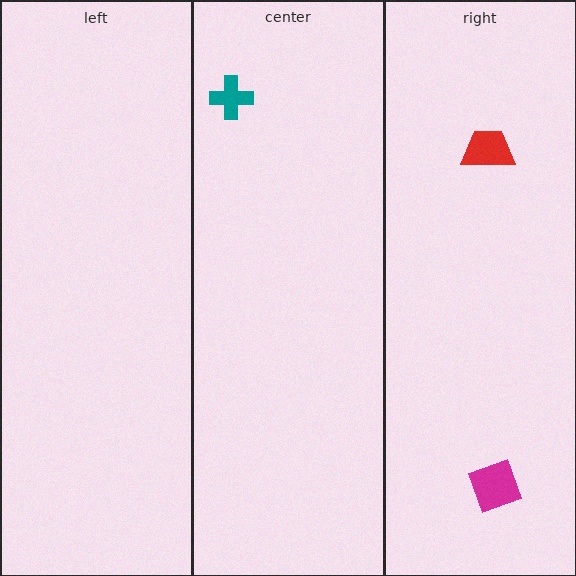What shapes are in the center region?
The teal cross.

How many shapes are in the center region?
1.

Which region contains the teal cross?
The center region.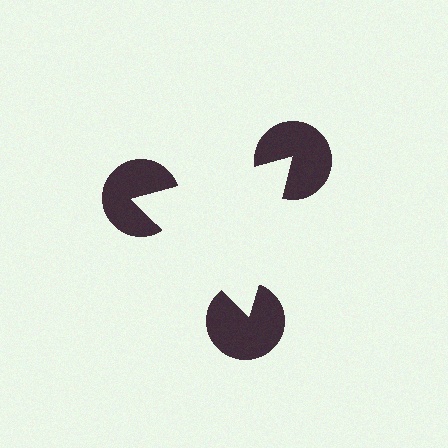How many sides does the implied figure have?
3 sides.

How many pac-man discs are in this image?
There are 3 — one at each vertex of the illusory triangle.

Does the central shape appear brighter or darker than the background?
It typically appears slightly brighter than the background, even though no actual brightness change is drawn.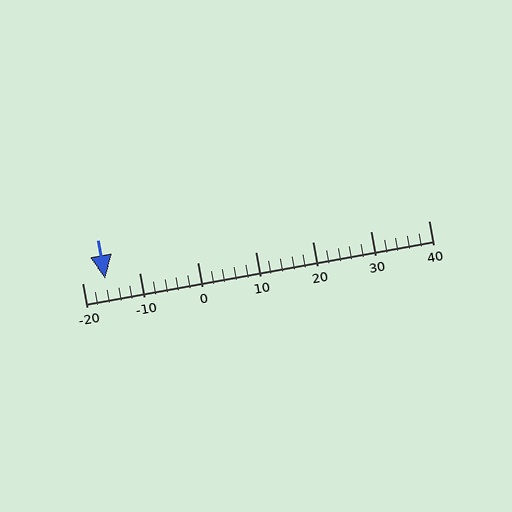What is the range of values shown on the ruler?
The ruler shows values from -20 to 40.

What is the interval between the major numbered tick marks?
The major tick marks are spaced 10 units apart.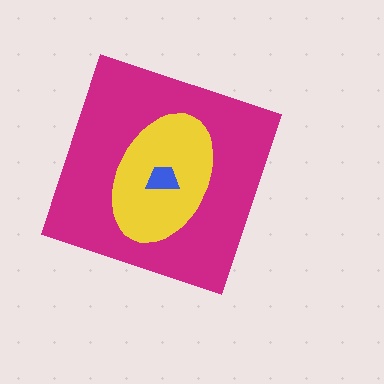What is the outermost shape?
The magenta diamond.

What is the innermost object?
The blue trapezoid.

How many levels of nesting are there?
3.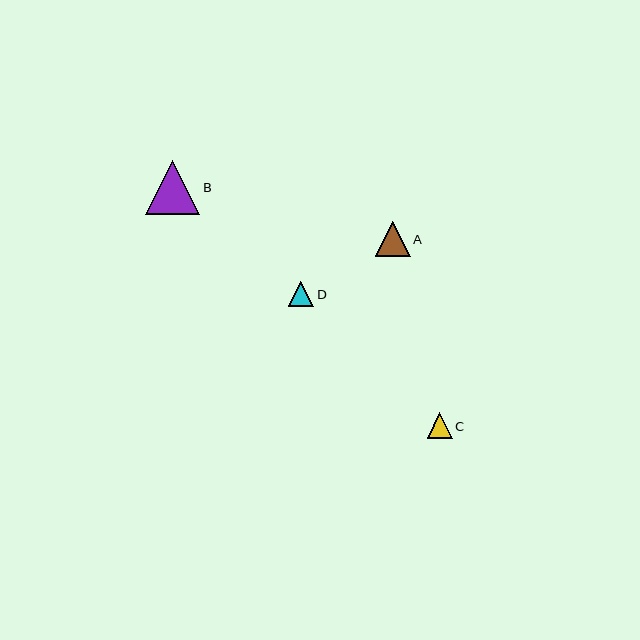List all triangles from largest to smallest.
From largest to smallest: B, A, D, C.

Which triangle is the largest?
Triangle B is the largest with a size of approximately 54 pixels.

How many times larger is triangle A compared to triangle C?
Triangle A is approximately 1.4 times the size of triangle C.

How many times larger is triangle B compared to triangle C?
Triangle B is approximately 2.2 times the size of triangle C.